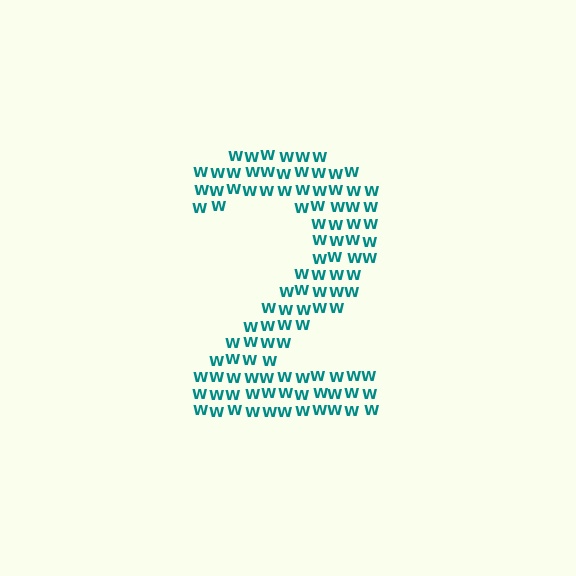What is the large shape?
The large shape is the digit 2.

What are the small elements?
The small elements are letter W's.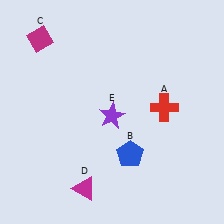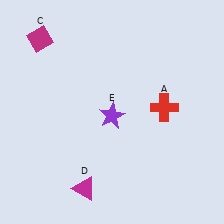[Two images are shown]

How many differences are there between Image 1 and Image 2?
There is 1 difference between the two images.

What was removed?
The blue pentagon (B) was removed in Image 2.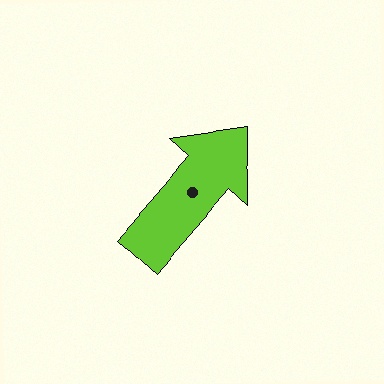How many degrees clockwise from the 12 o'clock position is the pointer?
Approximately 41 degrees.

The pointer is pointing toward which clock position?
Roughly 1 o'clock.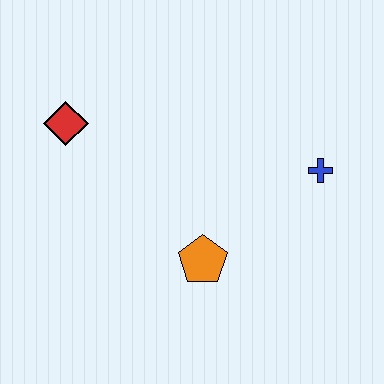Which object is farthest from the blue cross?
The red diamond is farthest from the blue cross.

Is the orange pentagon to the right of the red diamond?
Yes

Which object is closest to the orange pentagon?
The blue cross is closest to the orange pentagon.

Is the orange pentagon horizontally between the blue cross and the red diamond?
Yes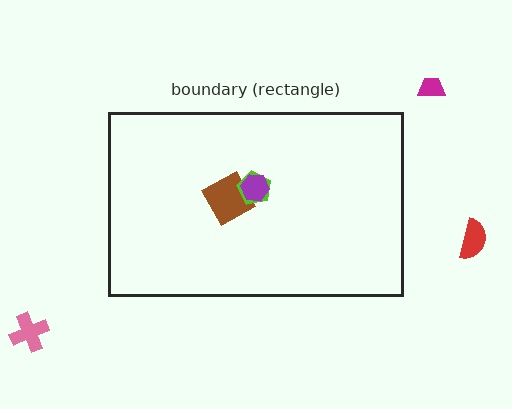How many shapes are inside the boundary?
3 inside, 3 outside.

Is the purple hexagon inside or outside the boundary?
Inside.